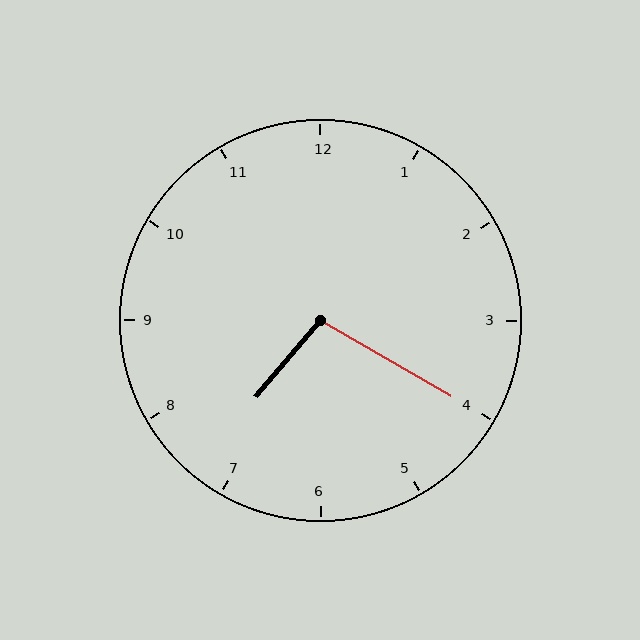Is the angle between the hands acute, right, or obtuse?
It is obtuse.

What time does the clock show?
7:20.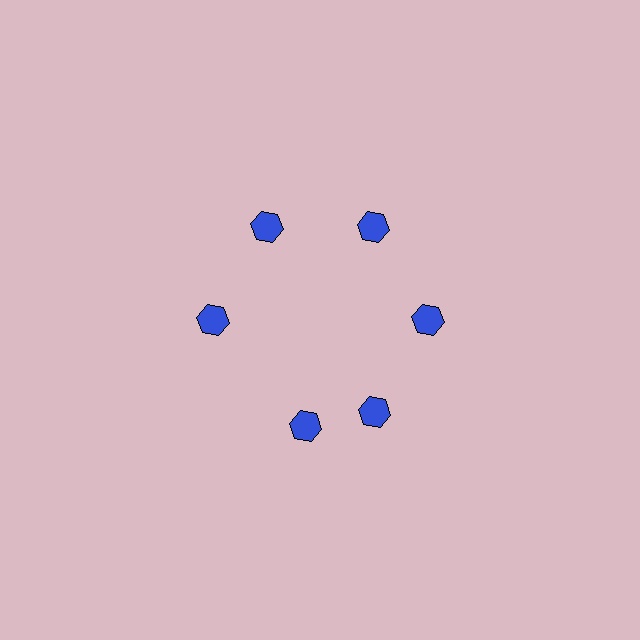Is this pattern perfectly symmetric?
No. The 6 blue hexagons are arranged in a ring, but one element near the 7 o'clock position is rotated out of alignment along the ring, breaking the 6-fold rotational symmetry.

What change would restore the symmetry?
The symmetry would be restored by rotating it back into even spacing with its neighbors so that all 6 hexagons sit at equal angles and equal distance from the center.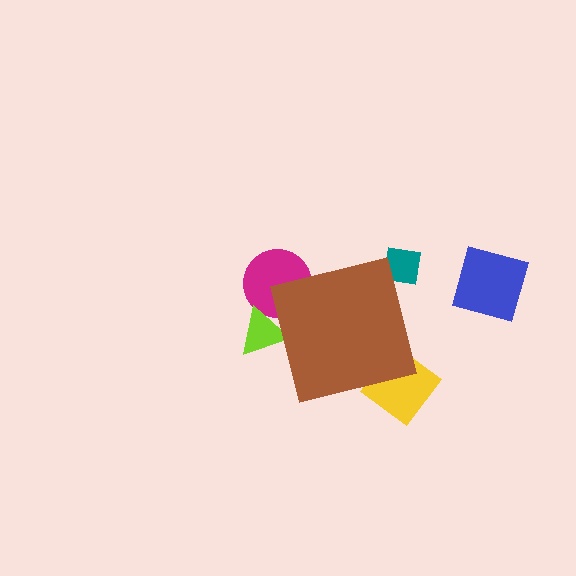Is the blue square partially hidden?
No, the blue square is fully visible.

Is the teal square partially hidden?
Yes, the teal square is partially hidden behind the brown square.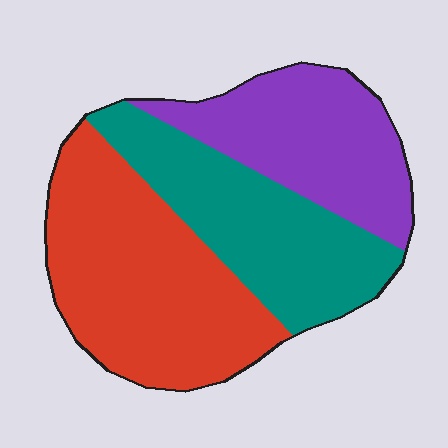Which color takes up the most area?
Red, at roughly 40%.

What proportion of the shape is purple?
Purple takes up between a sixth and a third of the shape.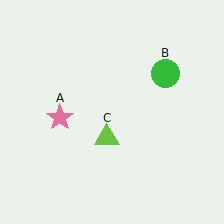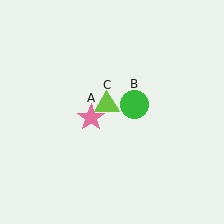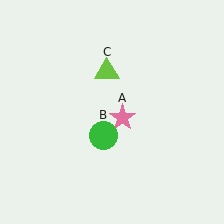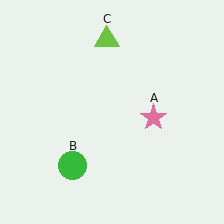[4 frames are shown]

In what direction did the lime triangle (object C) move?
The lime triangle (object C) moved up.